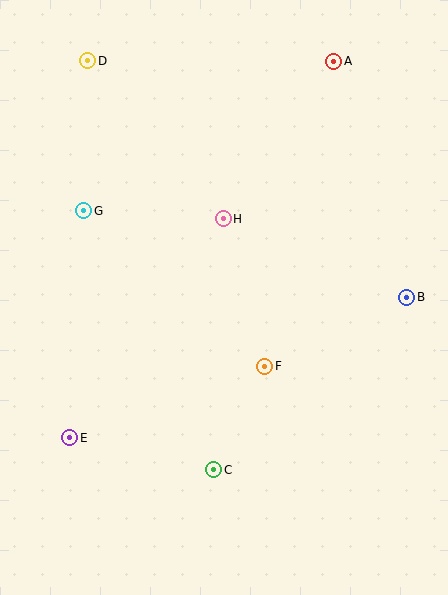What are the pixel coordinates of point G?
Point G is at (84, 211).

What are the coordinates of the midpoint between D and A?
The midpoint between D and A is at (211, 61).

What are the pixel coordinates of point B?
Point B is at (407, 297).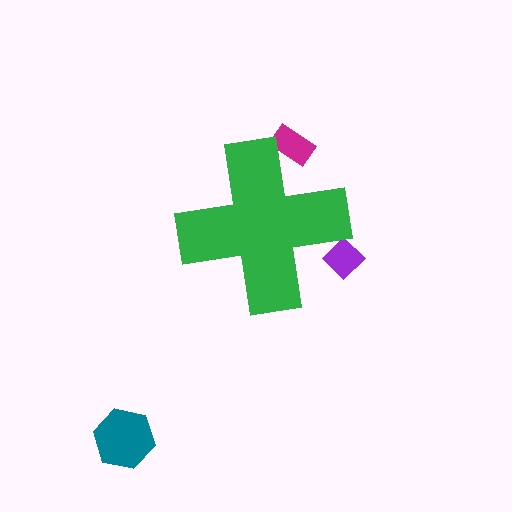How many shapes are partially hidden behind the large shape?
2 shapes are partially hidden.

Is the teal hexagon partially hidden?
No, the teal hexagon is fully visible.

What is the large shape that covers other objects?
A green cross.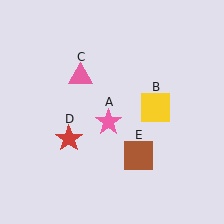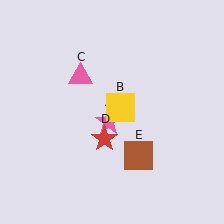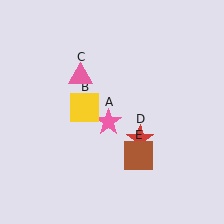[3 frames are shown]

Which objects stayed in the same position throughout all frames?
Pink star (object A) and pink triangle (object C) and brown square (object E) remained stationary.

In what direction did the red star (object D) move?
The red star (object D) moved right.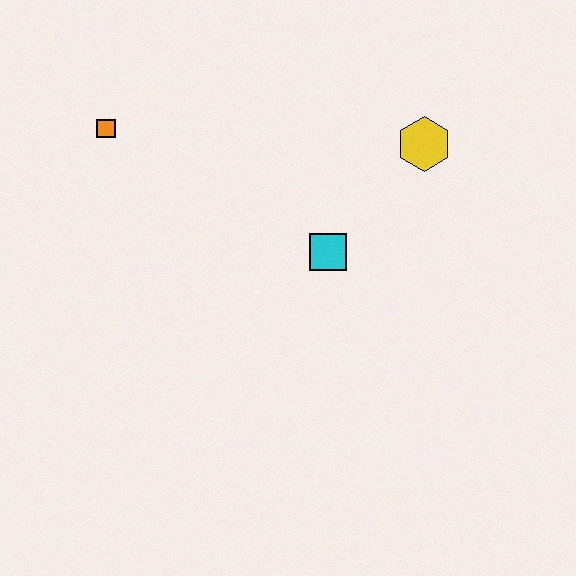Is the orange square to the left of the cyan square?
Yes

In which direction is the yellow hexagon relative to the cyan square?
The yellow hexagon is above the cyan square.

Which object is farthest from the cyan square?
The orange square is farthest from the cyan square.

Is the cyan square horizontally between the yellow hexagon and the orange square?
Yes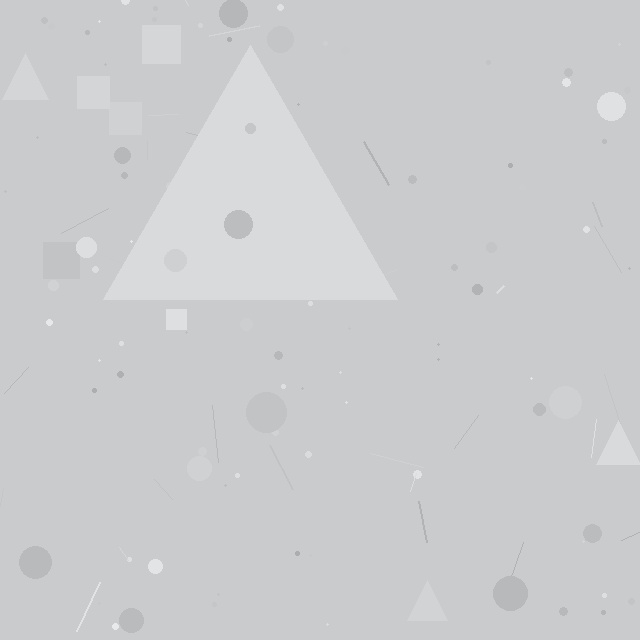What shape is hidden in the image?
A triangle is hidden in the image.